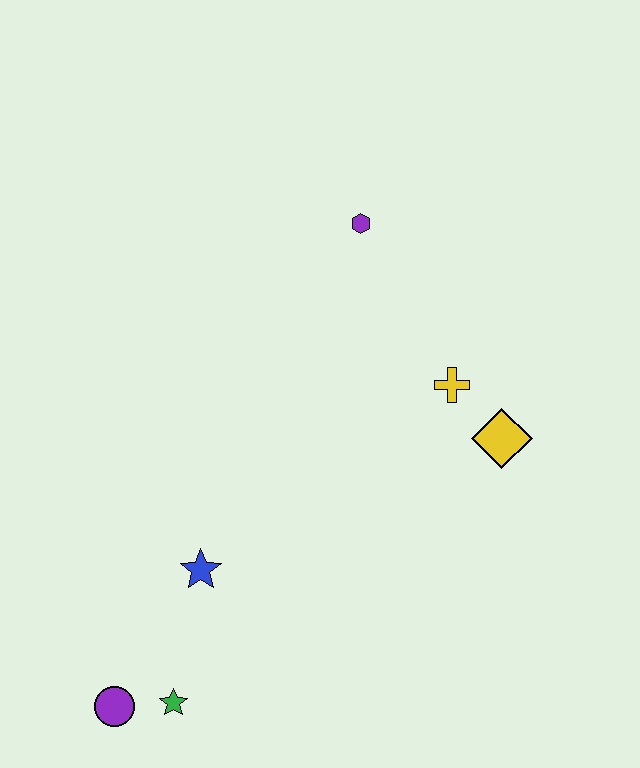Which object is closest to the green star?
The purple circle is closest to the green star.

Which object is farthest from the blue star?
The purple hexagon is farthest from the blue star.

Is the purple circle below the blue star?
Yes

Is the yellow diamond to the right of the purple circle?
Yes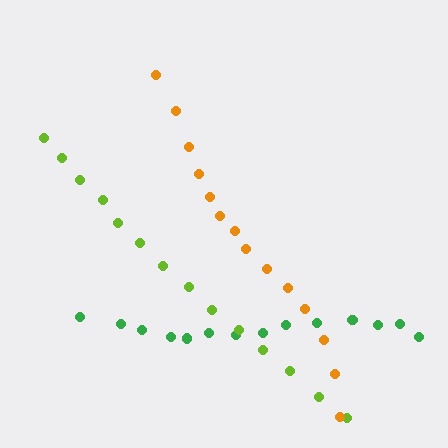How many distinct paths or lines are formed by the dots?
There are 3 distinct paths.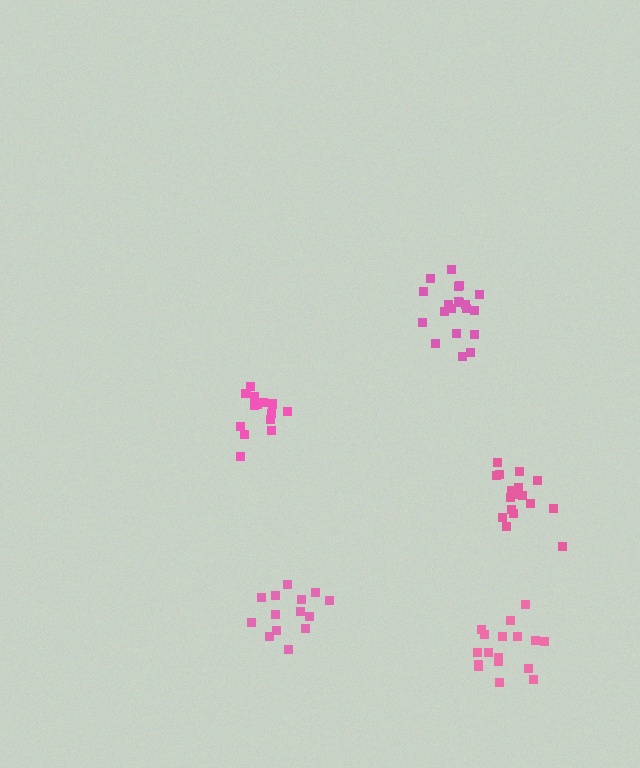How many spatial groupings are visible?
There are 5 spatial groupings.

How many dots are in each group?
Group 1: 14 dots, Group 2: 14 dots, Group 3: 17 dots, Group 4: 20 dots, Group 5: 17 dots (82 total).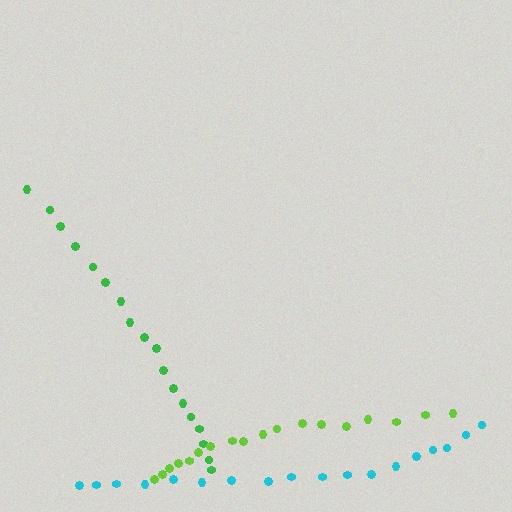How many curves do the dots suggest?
There are 3 distinct paths.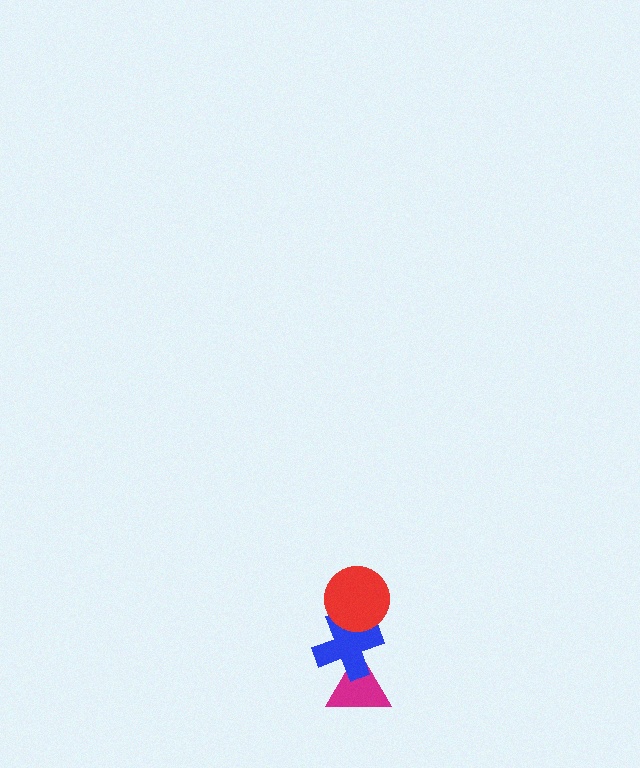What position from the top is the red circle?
The red circle is 1st from the top.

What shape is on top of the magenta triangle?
The blue cross is on top of the magenta triangle.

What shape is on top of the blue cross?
The red circle is on top of the blue cross.